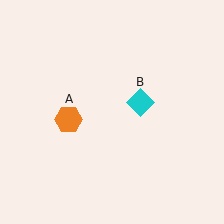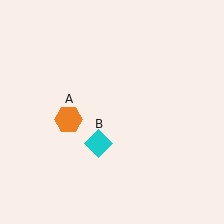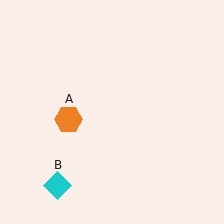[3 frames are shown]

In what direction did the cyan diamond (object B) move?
The cyan diamond (object B) moved down and to the left.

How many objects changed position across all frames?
1 object changed position: cyan diamond (object B).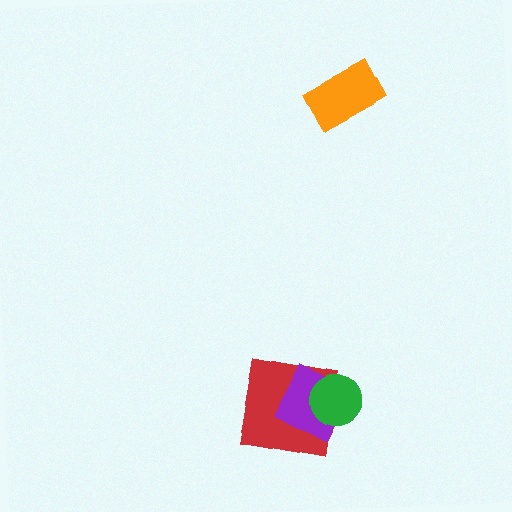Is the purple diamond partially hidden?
Yes, it is partially covered by another shape.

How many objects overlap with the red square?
2 objects overlap with the red square.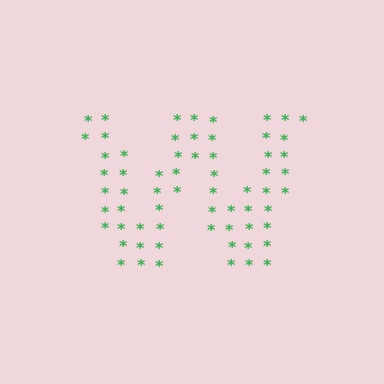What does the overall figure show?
The overall figure shows the letter W.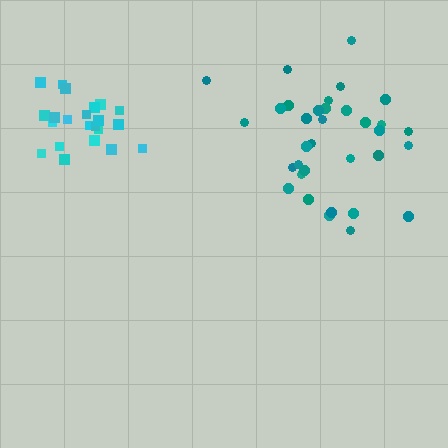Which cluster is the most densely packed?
Cyan.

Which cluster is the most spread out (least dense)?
Teal.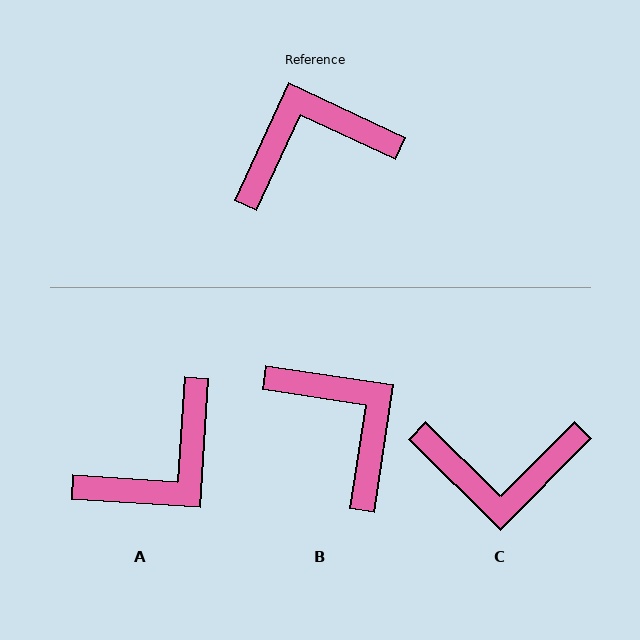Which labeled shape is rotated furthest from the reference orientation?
C, about 160 degrees away.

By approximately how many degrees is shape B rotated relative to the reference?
Approximately 74 degrees clockwise.